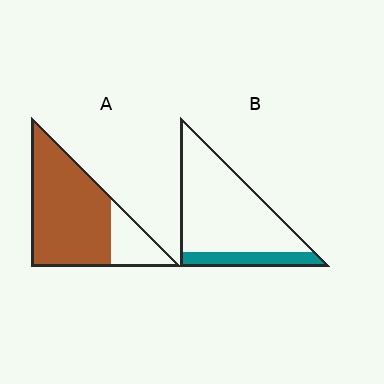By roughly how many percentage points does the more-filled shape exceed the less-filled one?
By roughly 60 percentage points (A over B).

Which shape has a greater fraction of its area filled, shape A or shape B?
Shape A.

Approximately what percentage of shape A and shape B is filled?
A is approximately 80% and B is approximately 20%.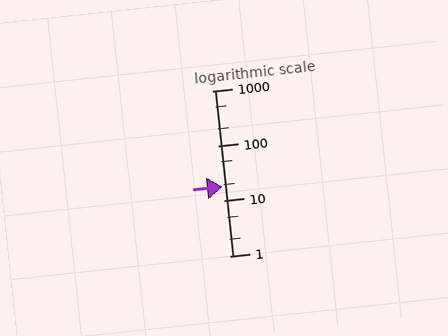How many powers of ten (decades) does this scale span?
The scale spans 3 decades, from 1 to 1000.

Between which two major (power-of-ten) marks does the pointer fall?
The pointer is between 10 and 100.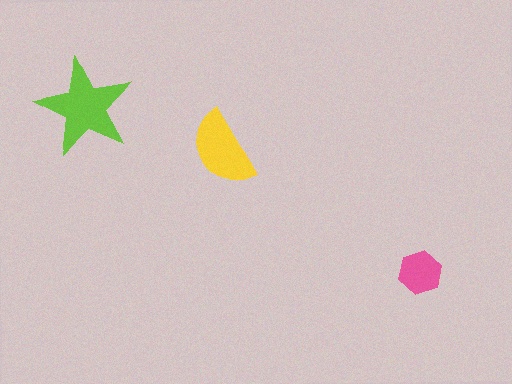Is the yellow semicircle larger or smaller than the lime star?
Smaller.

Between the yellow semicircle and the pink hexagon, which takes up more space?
The yellow semicircle.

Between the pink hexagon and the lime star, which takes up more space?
The lime star.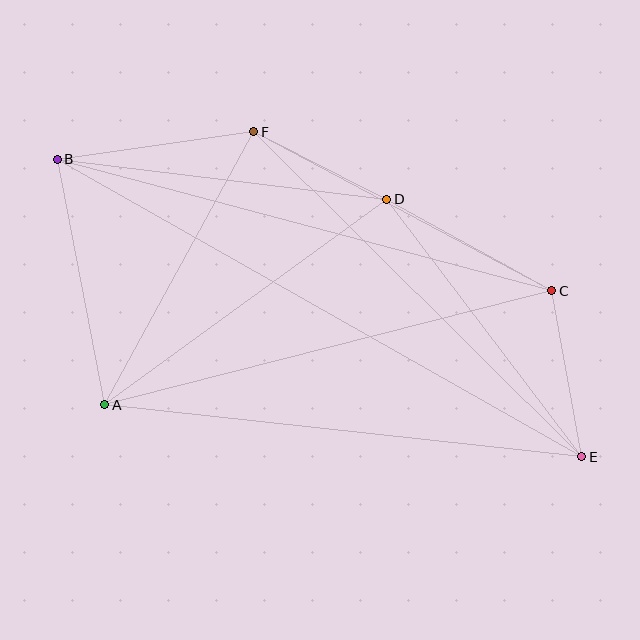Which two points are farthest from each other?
Points B and E are farthest from each other.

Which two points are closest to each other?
Points D and F are closest to each other.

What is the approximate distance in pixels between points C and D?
The distance between C and D is approximately 189 pixels.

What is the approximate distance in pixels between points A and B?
The distance between A and B is approximately 250 pixels.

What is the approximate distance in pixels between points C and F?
The distance between C and F is approximately 338 pixels.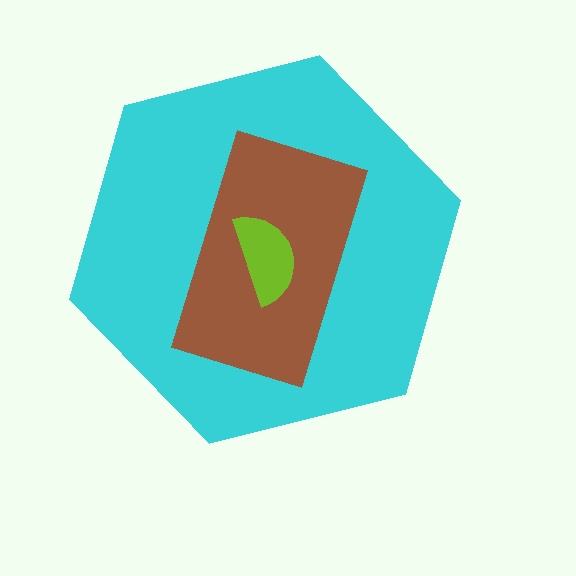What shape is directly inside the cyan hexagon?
The brown rectangle.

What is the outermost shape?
The cyan hexagon.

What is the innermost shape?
The lime semicircle.